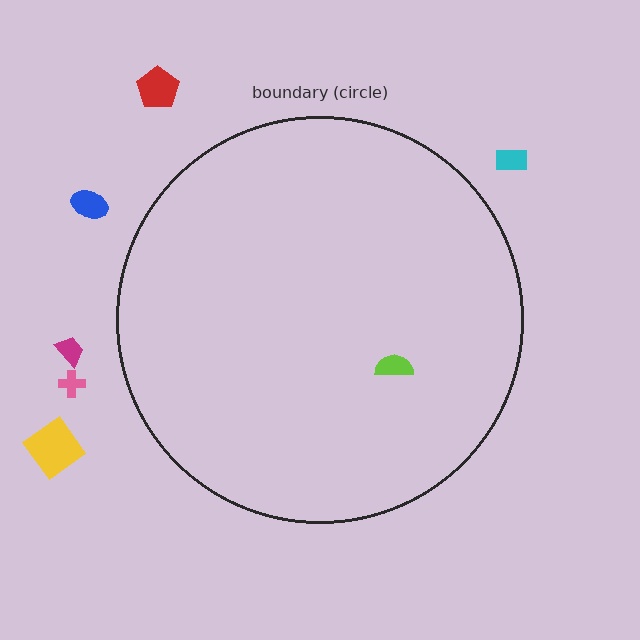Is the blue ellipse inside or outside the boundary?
Outside.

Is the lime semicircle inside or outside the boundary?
Inside.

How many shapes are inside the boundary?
1 inside, 6 outside.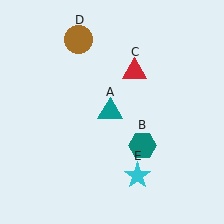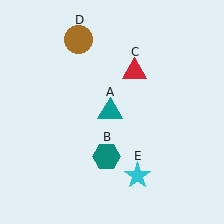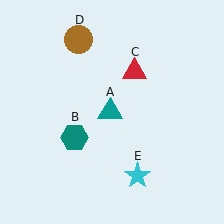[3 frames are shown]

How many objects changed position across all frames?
1 object changed position: teal hexagon (object B).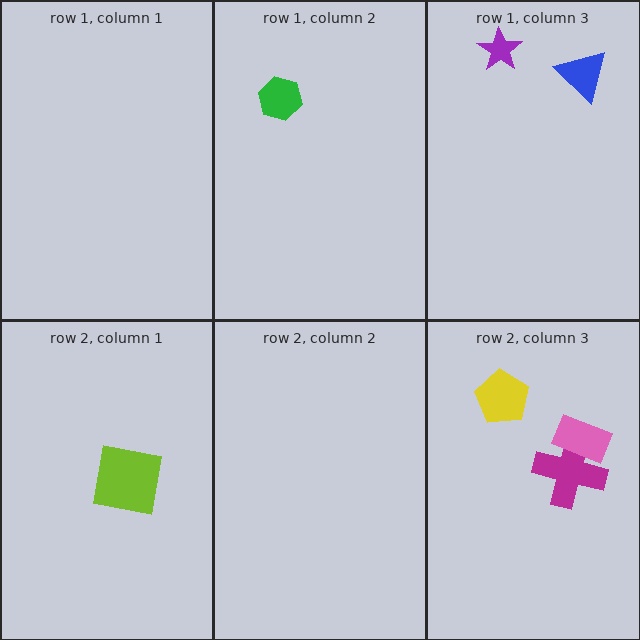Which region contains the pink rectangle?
The row 2, column 3 region.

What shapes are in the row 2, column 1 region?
The lime square.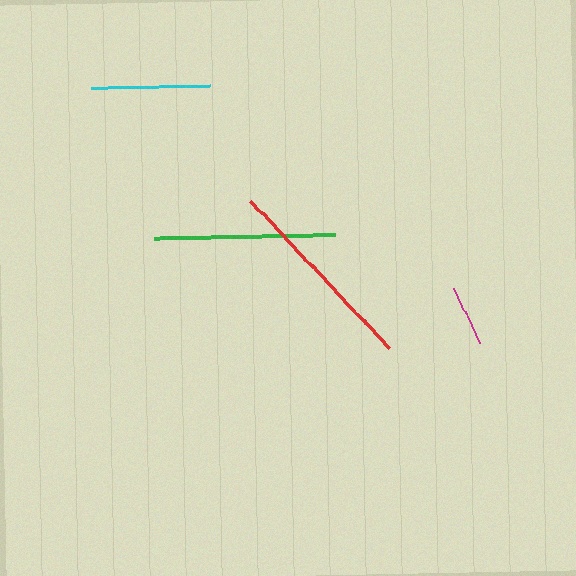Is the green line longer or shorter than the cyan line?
The green line is longer than the cyan line.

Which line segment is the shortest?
The magenta line is the shortest at approximately 61 pixels.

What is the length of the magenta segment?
The magenta segment is approximately 61 pixels long.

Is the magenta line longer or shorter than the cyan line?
The cyan line is longer than the magenta line.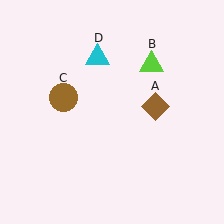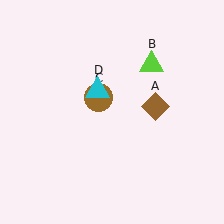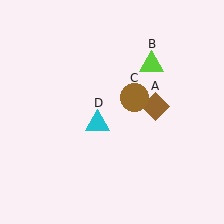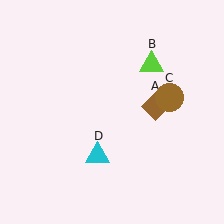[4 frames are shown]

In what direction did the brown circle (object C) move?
The brown circle (object C) moved right.